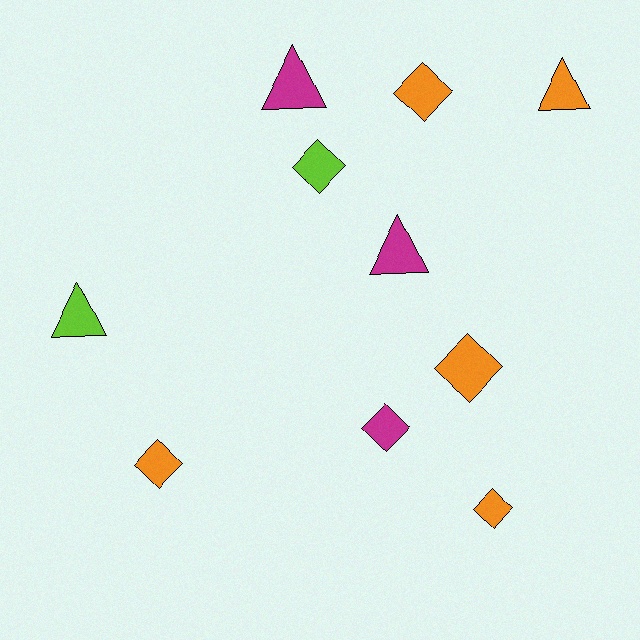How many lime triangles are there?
There is 1 lime triangle.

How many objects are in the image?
There are 10 objects.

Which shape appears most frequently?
Diamond, with 6 objects.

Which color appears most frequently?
Orange, with 5 objects.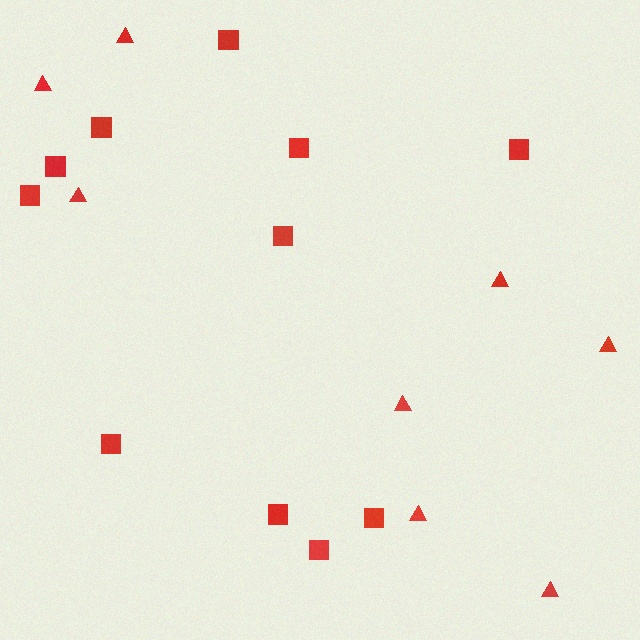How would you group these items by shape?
There are 2 groups: one group of squares (11) and one group of triangles (8).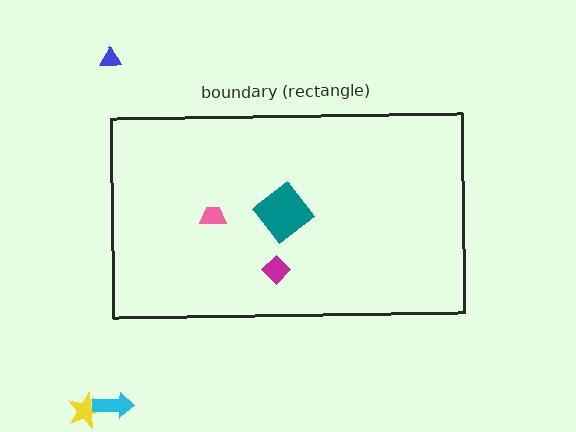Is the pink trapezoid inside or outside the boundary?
Inside.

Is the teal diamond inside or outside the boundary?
Inside.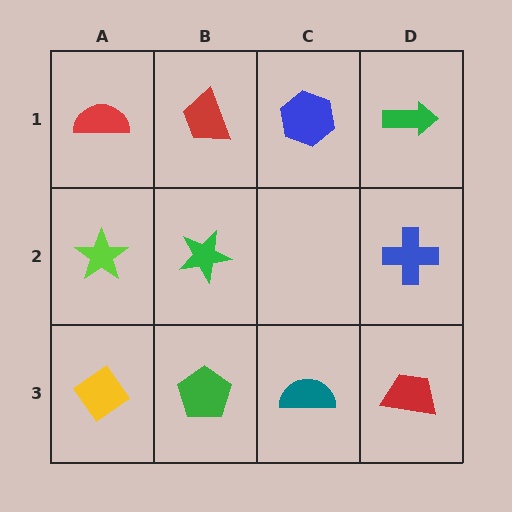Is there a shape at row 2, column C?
No, that cell is empty.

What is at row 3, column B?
A green pentagon.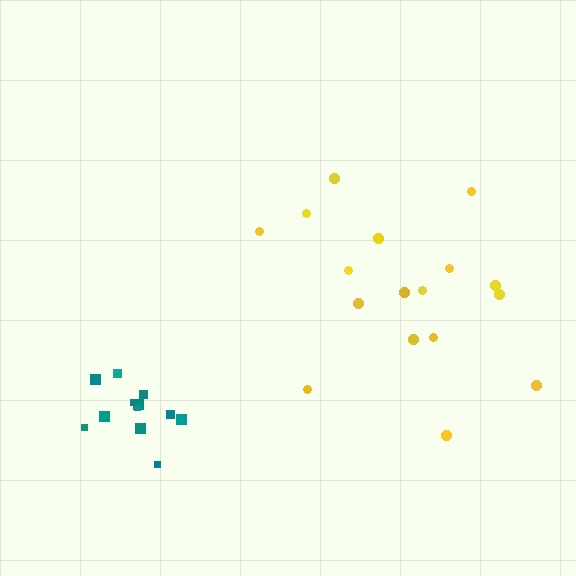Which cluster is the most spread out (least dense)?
Yellow.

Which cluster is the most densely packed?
Teal.